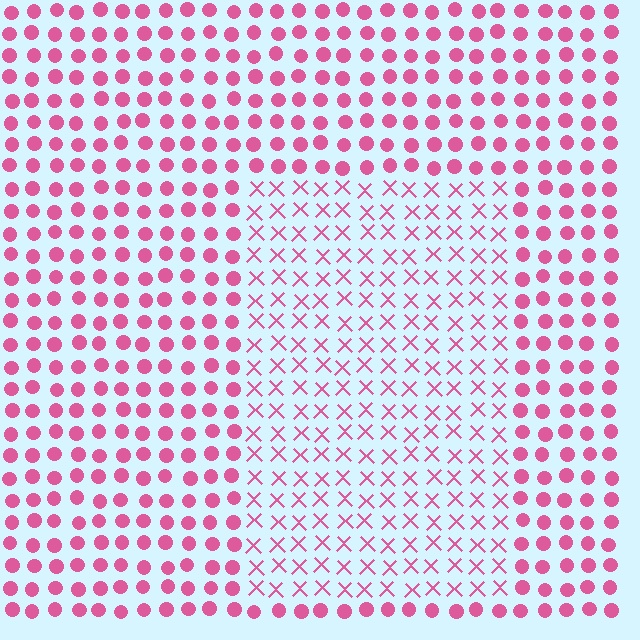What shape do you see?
I see a rectangle.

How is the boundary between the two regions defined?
The boundary is defined by a change in element shape: X marks inside vs. circles outside. All elements share the same color and spacing.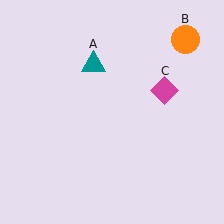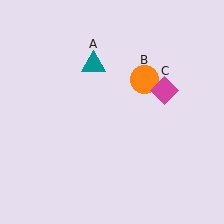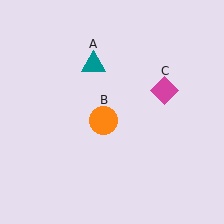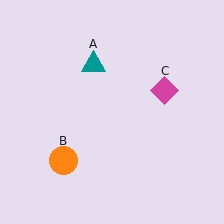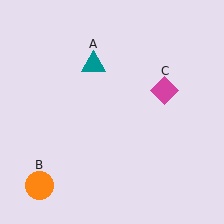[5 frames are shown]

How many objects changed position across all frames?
1 object changed position: orange circle (object B).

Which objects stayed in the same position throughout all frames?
Teal triangle (object A) and magenta diamond (object C) remained stationary.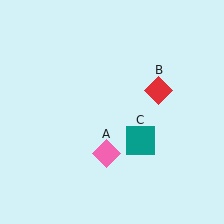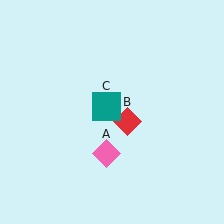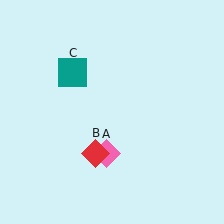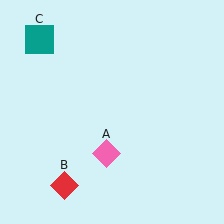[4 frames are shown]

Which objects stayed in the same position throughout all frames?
Pink diamond (object A) remained stationary.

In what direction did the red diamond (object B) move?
The red diamond (object B) moved down and to the left.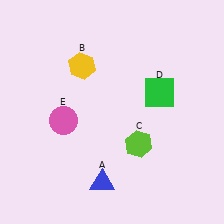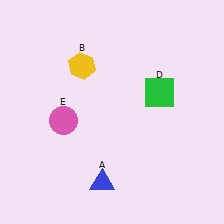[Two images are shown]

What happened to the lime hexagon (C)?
The lime hexagon (C) was removed in Image 2. It was in the bottom-right area of Image 1.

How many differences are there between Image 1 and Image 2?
There is 1 difference between the two images.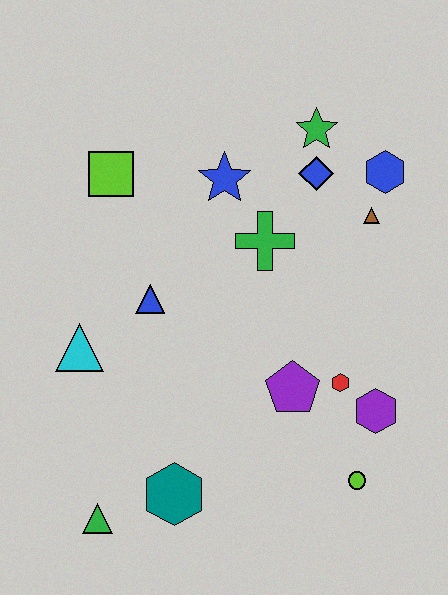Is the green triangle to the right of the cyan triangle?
Yes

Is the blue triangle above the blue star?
No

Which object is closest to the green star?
The blue diamond is closest to the green star.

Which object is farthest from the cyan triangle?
The blue hexagon is farthest from the cyan triangle.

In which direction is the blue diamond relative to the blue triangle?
The blue diamond is to the right of the blue triangle.